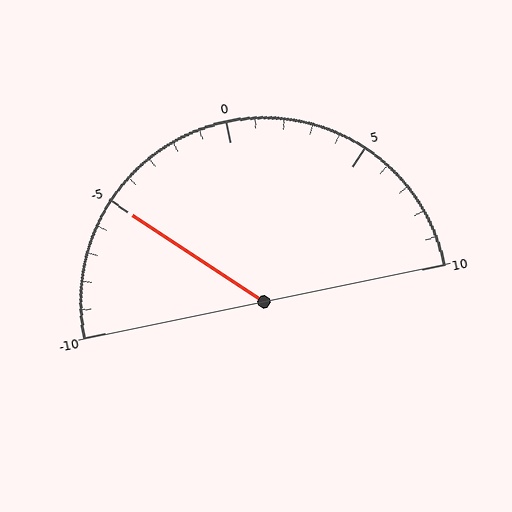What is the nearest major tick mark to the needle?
The nearest major tick mark is -5.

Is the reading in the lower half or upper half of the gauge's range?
The reading is in the lower half of the range (-10 to 10).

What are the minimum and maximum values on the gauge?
The gauge ranges from -10 to 10.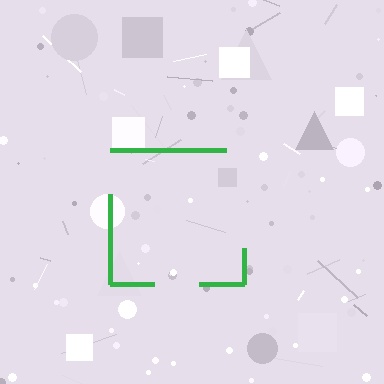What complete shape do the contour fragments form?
The contour fragments form a square.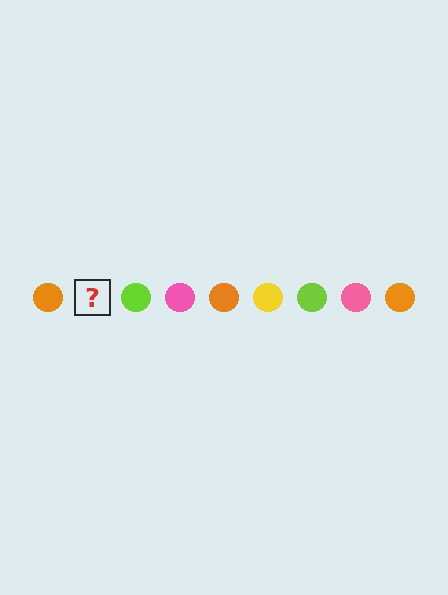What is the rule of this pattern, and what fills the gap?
The rule is that the pattern cycles through orange, yellow, lime, pink circles. The gap should be filled with a yellow circle.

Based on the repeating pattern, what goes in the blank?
The blank should be a yellow circle.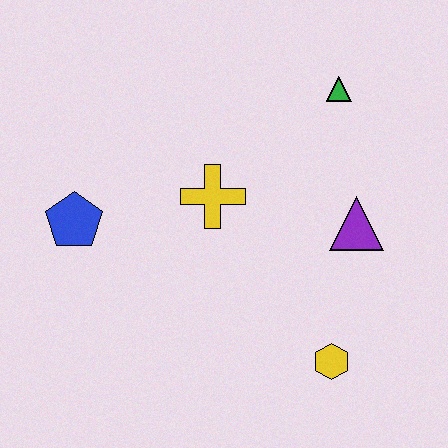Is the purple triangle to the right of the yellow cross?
Yes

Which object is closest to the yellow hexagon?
The purple triangle is closest to the yellow hexagon.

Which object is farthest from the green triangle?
The blue pentagon is farthest from the green triangle.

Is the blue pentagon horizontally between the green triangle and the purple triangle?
No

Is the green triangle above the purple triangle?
Yes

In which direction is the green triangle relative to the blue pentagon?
The green triangle is to the right of the blue pentagon.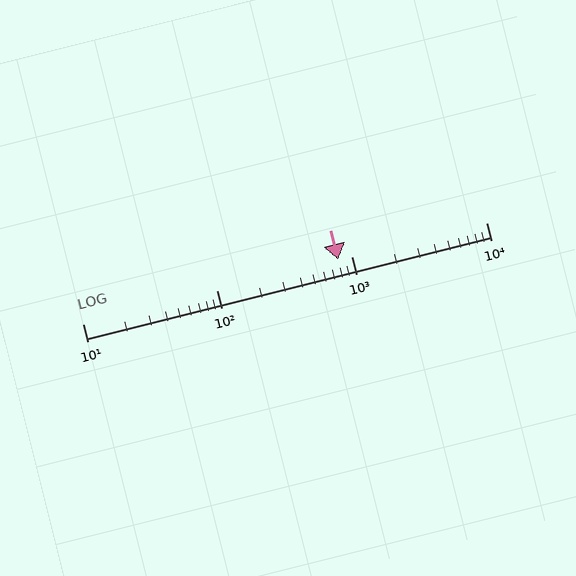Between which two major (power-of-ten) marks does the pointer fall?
The pointer is between 100 and 1000.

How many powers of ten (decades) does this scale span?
The scale spans 3 decades, from 10 to 10000.